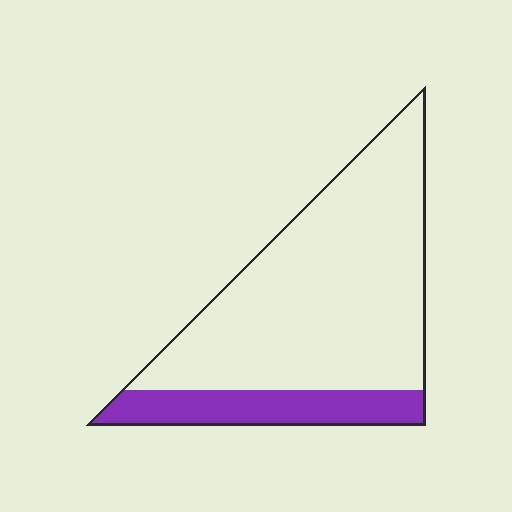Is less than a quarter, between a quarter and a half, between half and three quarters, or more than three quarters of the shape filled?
Less than a quarter.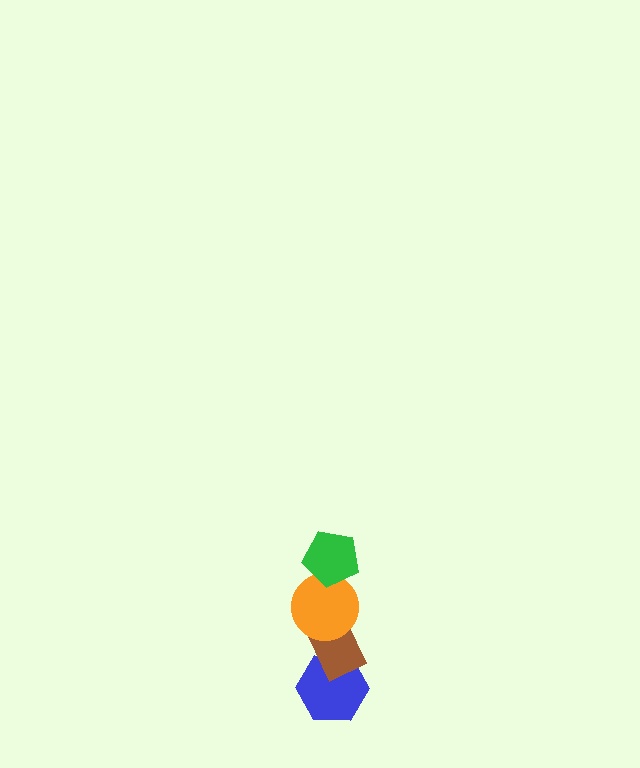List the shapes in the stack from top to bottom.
From top to bottom: the green pentagon, the orange circle, the brown rectangle, the blue hexagon.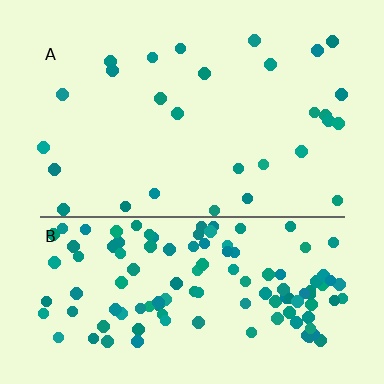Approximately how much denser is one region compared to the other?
Approximately 4.4× — region B over region A.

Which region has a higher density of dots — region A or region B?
B (the bottom).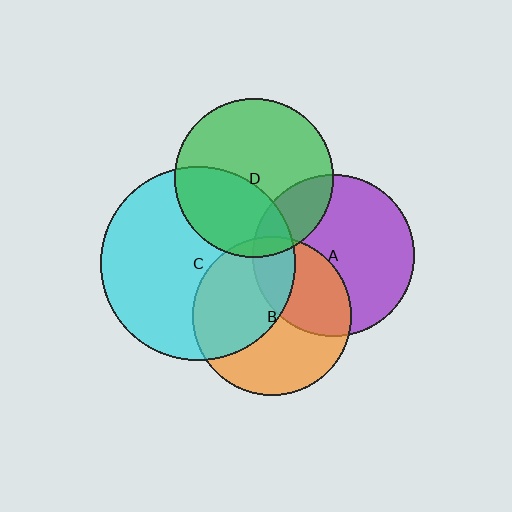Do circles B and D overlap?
Yes.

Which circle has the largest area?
Circle C (cyan).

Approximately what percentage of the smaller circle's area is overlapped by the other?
Approximately 5%.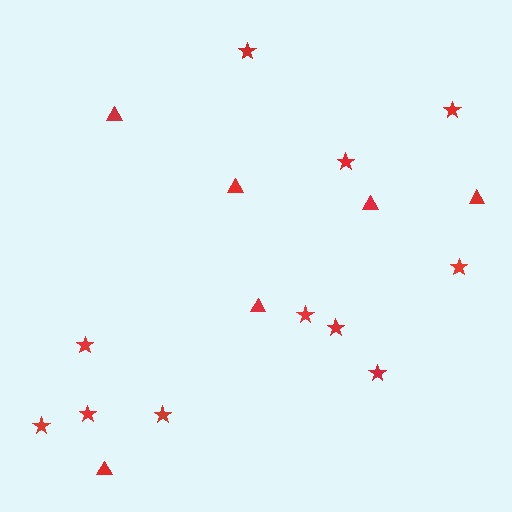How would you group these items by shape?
There are 2 groups: one group of stars (11) and one group of triangles (6).